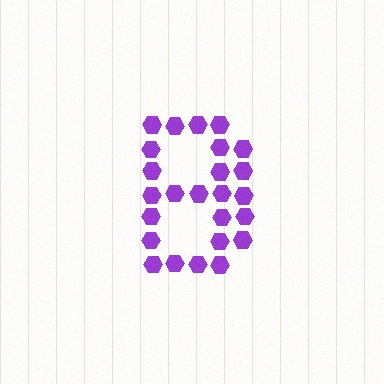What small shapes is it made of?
It is made of small hexagons.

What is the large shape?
The large shape is the letter B.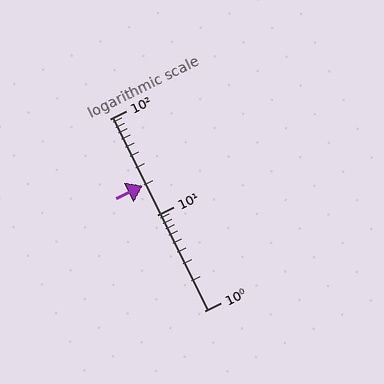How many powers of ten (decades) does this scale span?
The scale spans 2 decades, from 1 to 100.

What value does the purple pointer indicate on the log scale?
The pointer indicates approximately 20.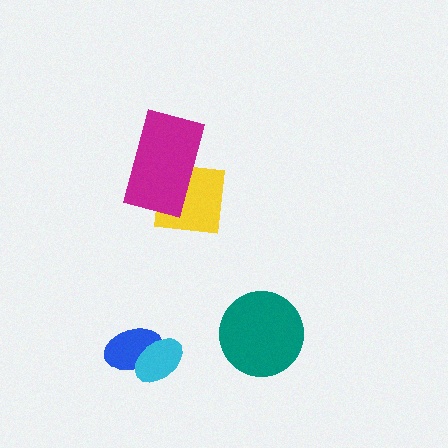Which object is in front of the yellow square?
The magenta rectangle is in front of the yellow square.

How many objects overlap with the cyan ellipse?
1 object overlaps with the cyan ellipse.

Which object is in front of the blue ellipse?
The cyan ellipse is in front of the blue ellipse.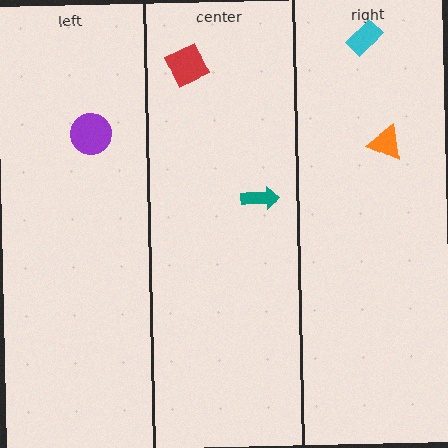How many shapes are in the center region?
2.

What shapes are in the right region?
The cyan rectangle, the orange triangle.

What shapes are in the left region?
The purple circle.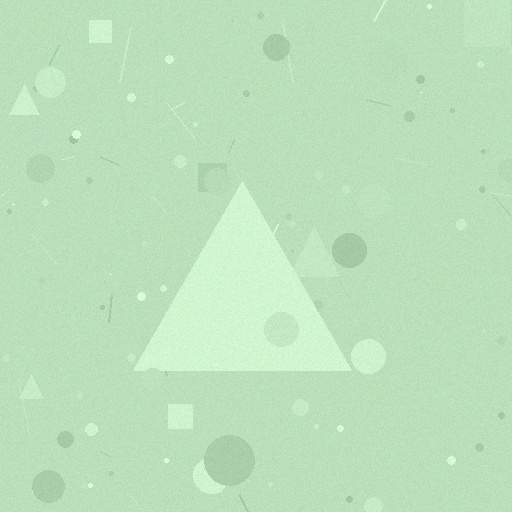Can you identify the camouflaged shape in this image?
The camouflaged shape is a triangle.